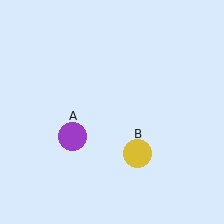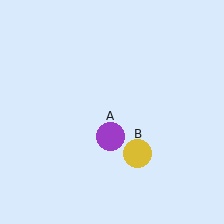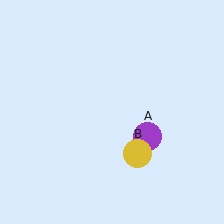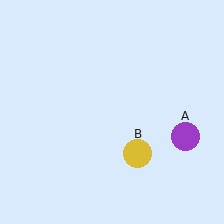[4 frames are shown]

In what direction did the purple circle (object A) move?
The purple circle (object A) moved right.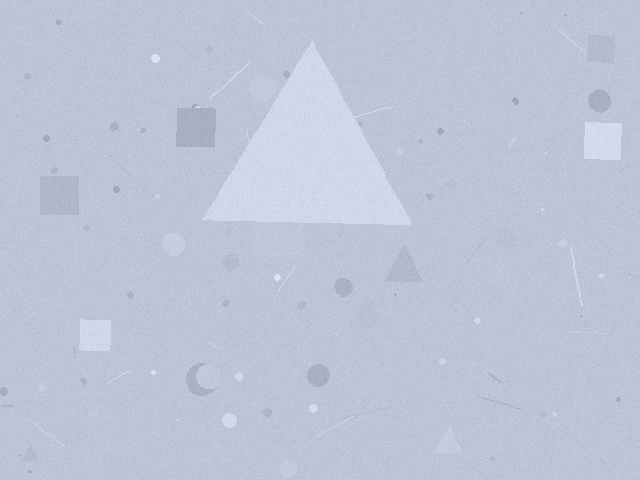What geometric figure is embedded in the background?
A triangle is embedded in the background.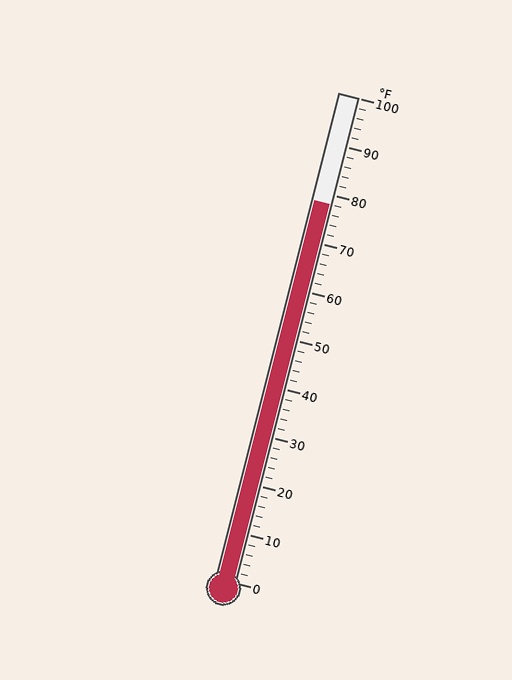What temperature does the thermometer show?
The thermometer shows approximately 78°F.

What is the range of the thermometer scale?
The thermometer scale ranges from 0°F to 100°F.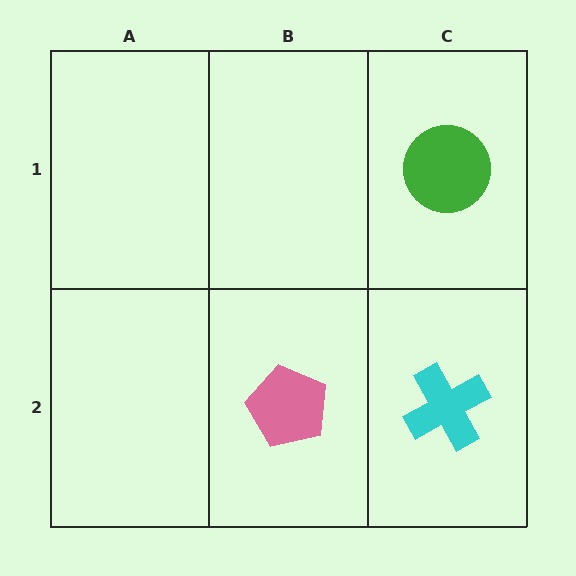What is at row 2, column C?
A cyan cross.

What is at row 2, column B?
A pink pentagon.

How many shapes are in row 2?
2 shapes.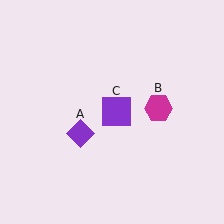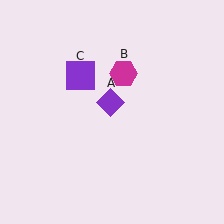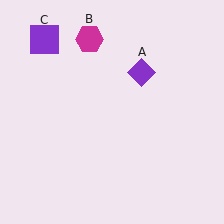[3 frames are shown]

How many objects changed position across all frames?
3 objects changed position: purple diamond (object A), magenta hexagon (object B), purple square (object C).